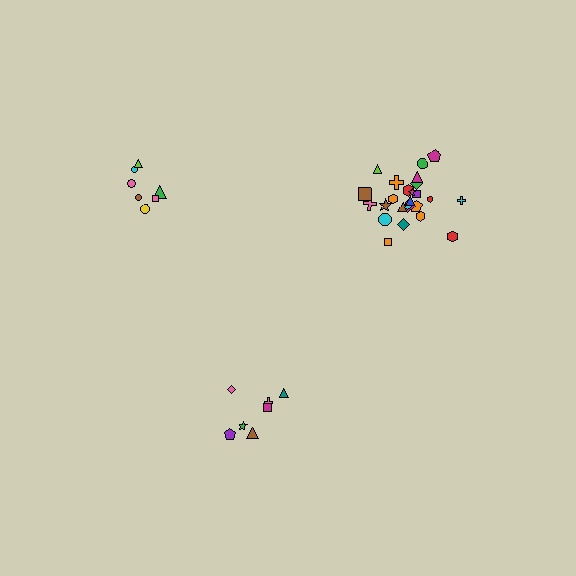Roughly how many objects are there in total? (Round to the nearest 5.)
Roughly 40 objects in total.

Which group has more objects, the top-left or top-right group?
The top-right group.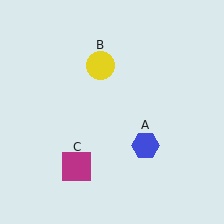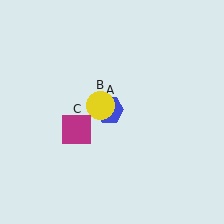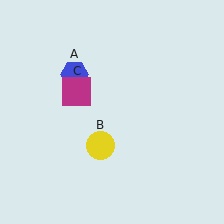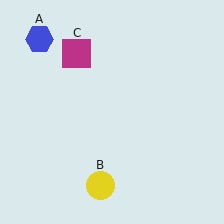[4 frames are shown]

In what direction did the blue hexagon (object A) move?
The blue hexagon (object A) moved up and to the left.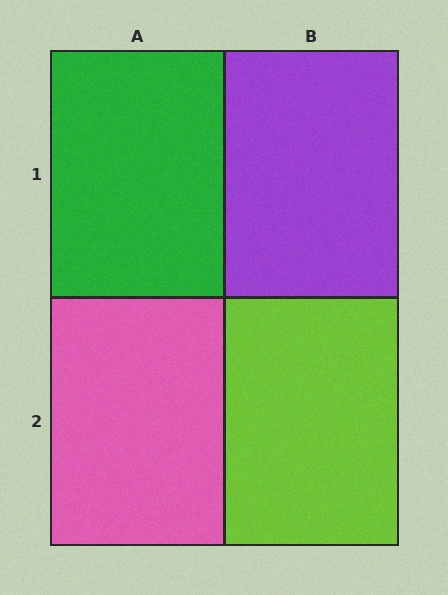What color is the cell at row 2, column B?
Lime.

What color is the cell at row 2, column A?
Pink.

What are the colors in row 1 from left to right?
Green, purple.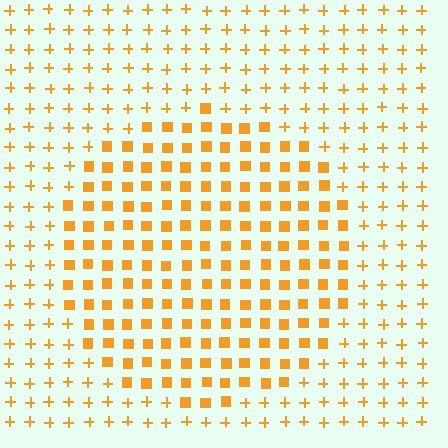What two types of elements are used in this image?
The image uses squares inside the circle region and plus signs outside it.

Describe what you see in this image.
The image is filled with small orange elements arranged in a uniform grid. A circle-shaped region contains squares, while the surrounding area contains plus signs. The boundary is defined purely by the change in element shape.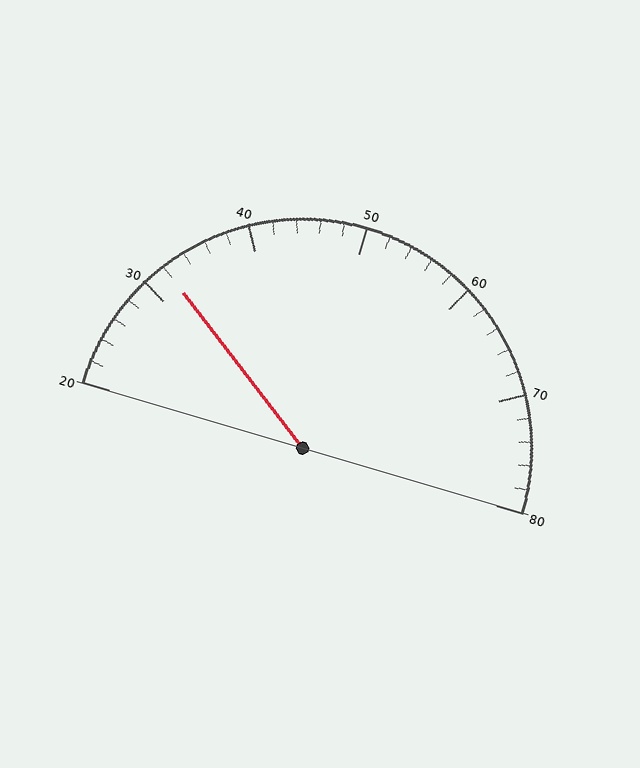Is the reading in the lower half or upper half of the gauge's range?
The reading is in the lower half of the range (20 to 80).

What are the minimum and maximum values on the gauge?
The gauge ranges from 20 to 80.